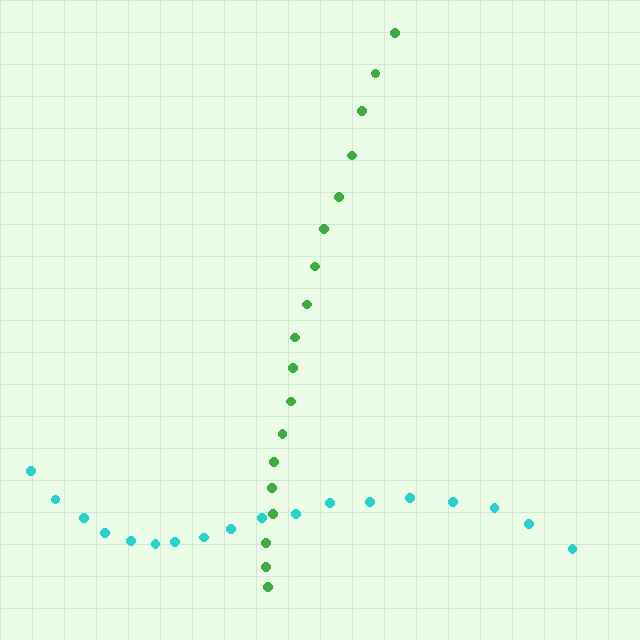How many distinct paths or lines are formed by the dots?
There are 2 distinct paths.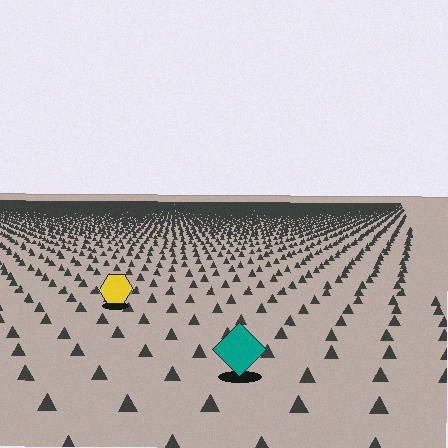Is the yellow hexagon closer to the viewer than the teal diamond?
No. The teal diamond is closer — you can tell from the texture gradient: the ground texture is coarser near it.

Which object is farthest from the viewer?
The yellow hexagon is farthest from the viewer. It appears smaller and the ground texture around it is denser.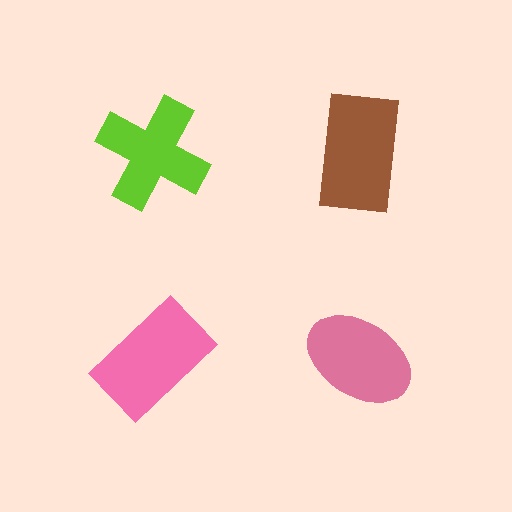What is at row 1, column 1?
A lime cross.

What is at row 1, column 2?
A brown rectangle.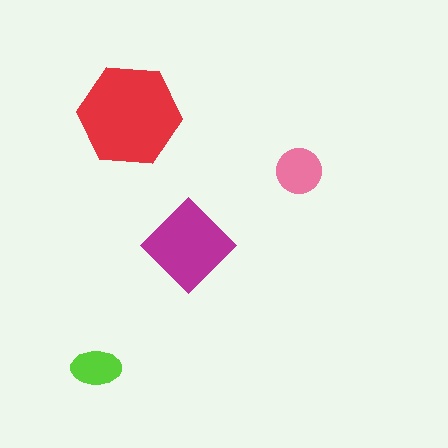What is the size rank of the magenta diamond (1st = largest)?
2nd.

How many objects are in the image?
There are 4 objects in the image.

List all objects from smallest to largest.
The lime ellipse, the pink circle, the magenta diamond, the red hexagon.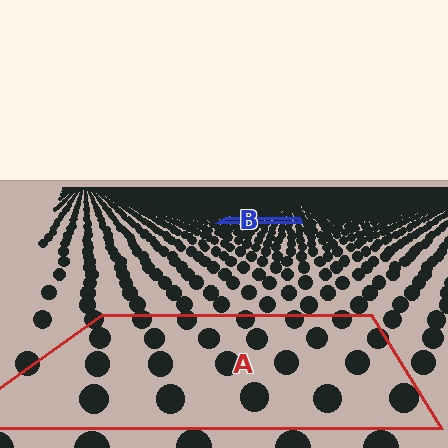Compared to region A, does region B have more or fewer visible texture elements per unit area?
Region B has more texture elements per unit area — they are packed more densely because it is farther away.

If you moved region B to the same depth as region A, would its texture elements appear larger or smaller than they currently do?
They would appear larger. At a closer depth, the same texture elements are projected at a bigger on-screen size.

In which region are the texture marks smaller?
The texture marks are smaller in region B, because it is farther away.